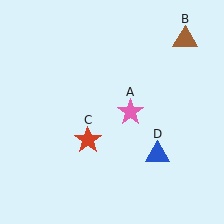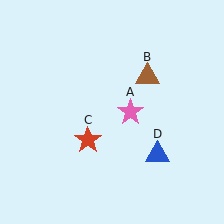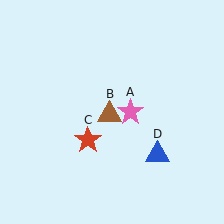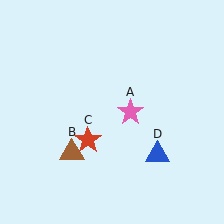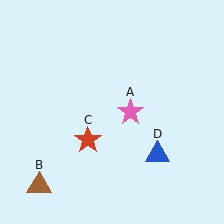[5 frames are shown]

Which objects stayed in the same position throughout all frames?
Pink star (object A) and red star (object C) and blue triangle (object D) remained stationary.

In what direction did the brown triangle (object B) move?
The brown triangle (object B) moved down and to the left.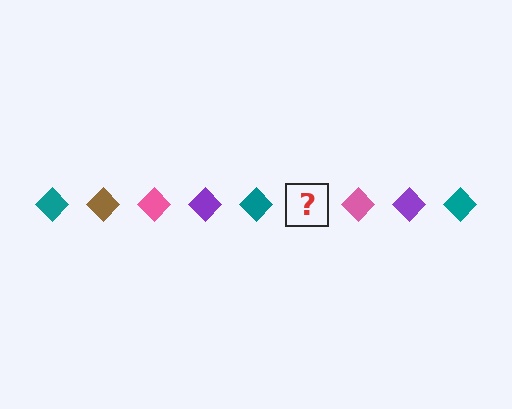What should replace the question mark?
The question mark should be replaced with a brown diamond.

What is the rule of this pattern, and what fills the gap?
The rule is that the pattern cycles through teal, brown, pink, purple diamonds. The gap should be filled with a brown diamond.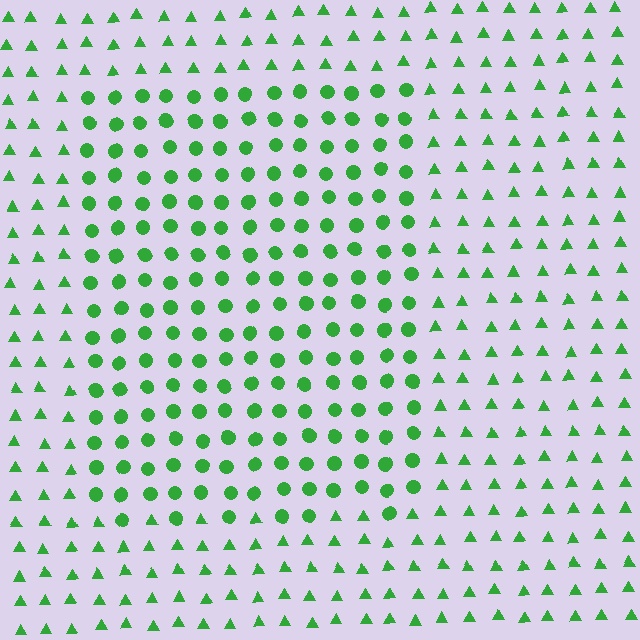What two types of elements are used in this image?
The image uses circles inside the rectangle region and triangles outside it.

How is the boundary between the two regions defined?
The boundary is defined by a change in element shape: circles inside vs. triangles outside. All elements share the same color and spacing.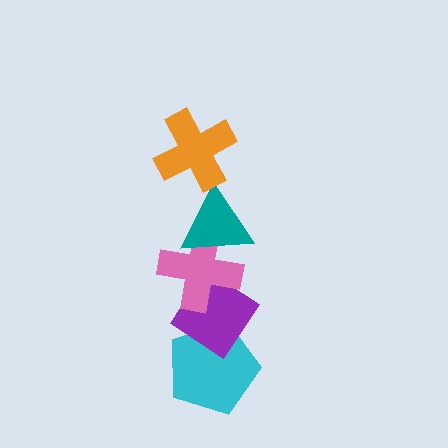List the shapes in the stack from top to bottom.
From top to bottom: the orange cross, the teal triangle, the pink cross, the purple diamond, the cyan pentagon.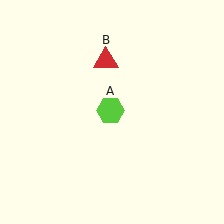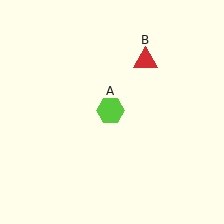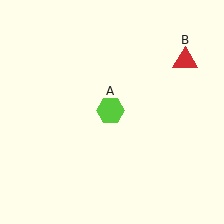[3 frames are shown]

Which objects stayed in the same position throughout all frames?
Lime hexagon (object A) remained stationary.